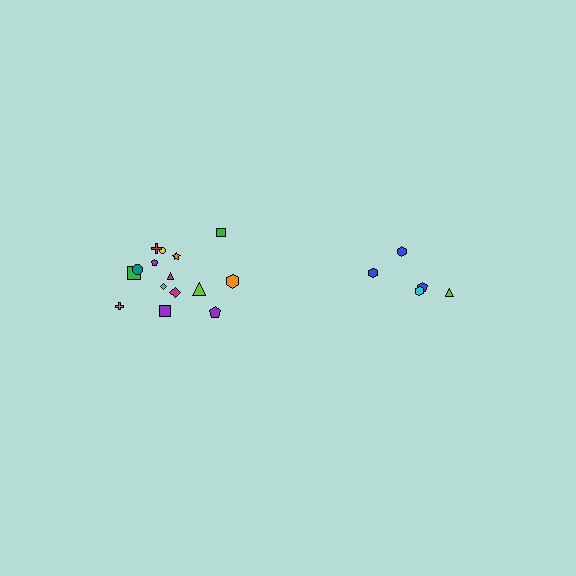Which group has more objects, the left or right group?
The left group.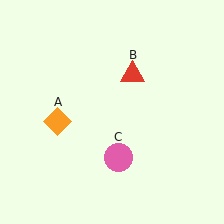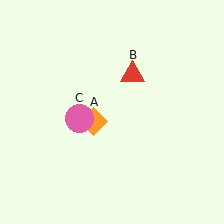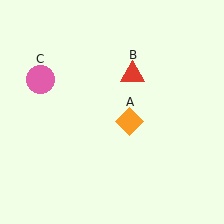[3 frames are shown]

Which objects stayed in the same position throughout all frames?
Red triangle (object B) remained stationary.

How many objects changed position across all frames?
2 objects changed position: orange diamond (object A), pink circle (object C).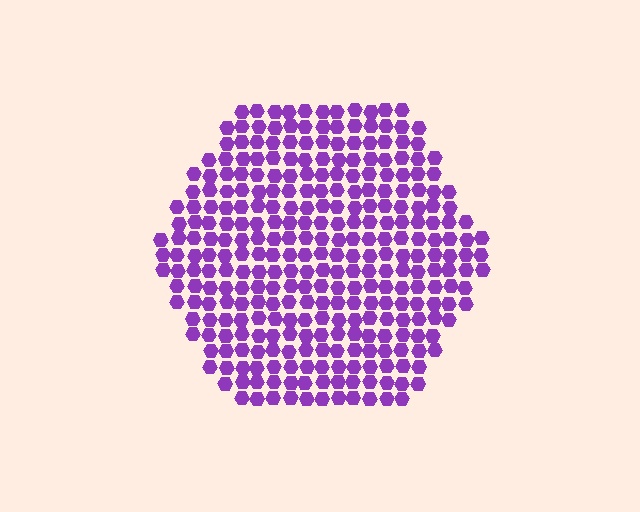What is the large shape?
The large shape is a hexagon.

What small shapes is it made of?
It is made of small hexagons.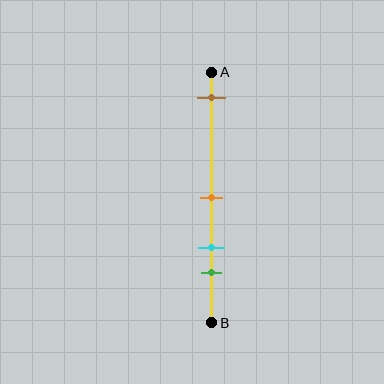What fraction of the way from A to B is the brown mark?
The brown mark is approximately 10% (0.1) of the way from A to B.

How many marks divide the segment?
There are 4 marks dividing the segment.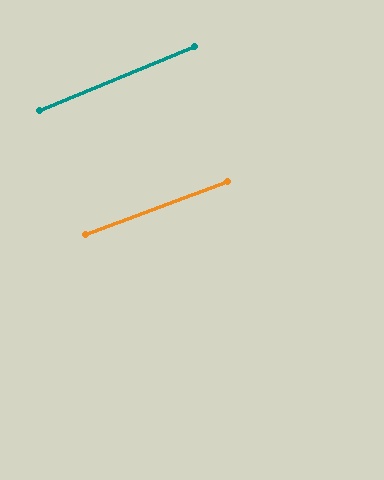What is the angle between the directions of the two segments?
Approximately 2 degrees.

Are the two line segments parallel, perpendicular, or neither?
Parallel — their directions differ by only 2.0°.